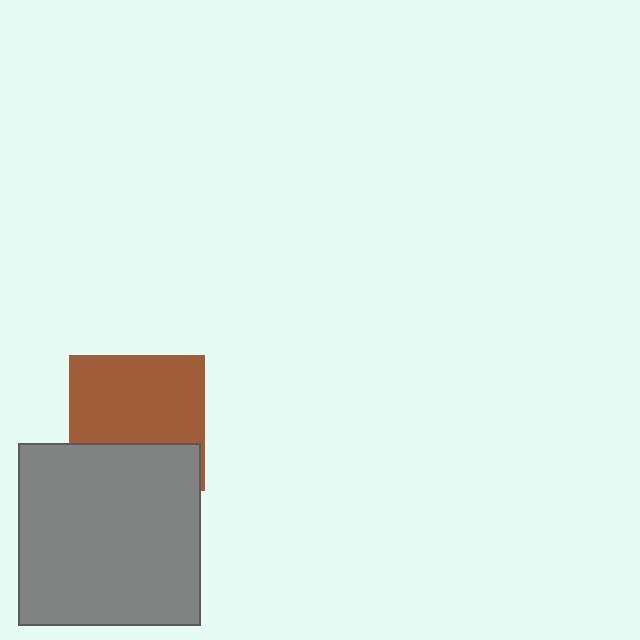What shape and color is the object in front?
The object in front is a gray square.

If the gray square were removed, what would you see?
You would see the complete brown square.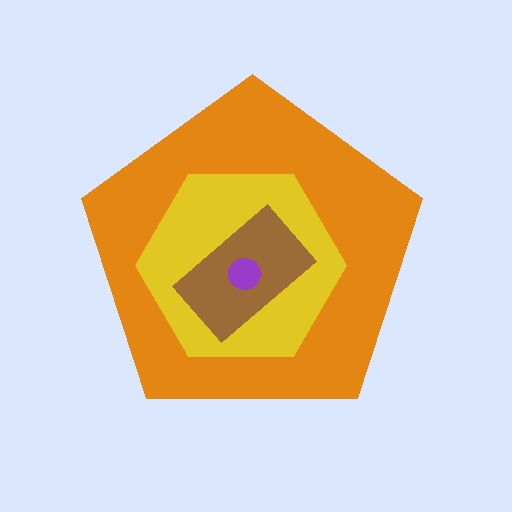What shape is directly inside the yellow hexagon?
The brown rectangle.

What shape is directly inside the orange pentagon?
The yellow hexagon.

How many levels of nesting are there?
4.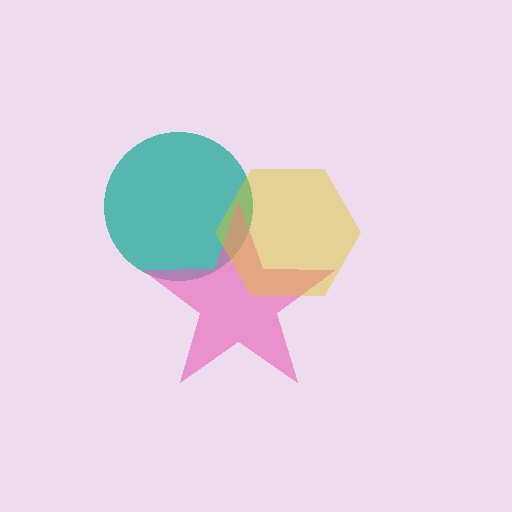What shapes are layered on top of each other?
The layered shapes are: a teal circle, a pink star, a yellow hexagon.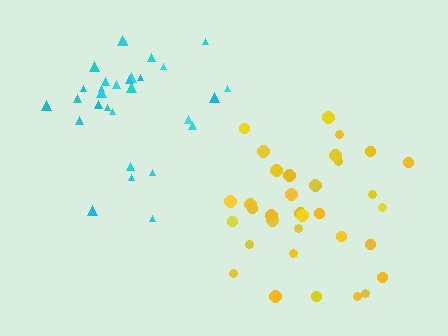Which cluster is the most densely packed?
Cyan.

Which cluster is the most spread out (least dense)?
Yellow.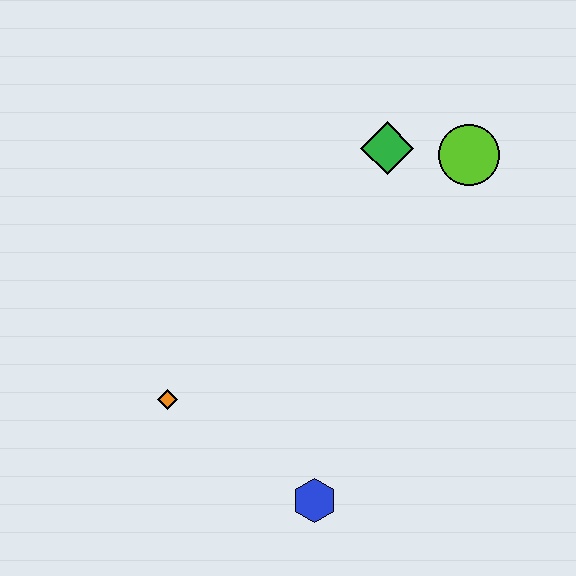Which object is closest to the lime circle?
The green diamond is closest to the lime circle.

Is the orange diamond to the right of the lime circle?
No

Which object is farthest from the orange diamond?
The lime circle is farthest from the orange diamond.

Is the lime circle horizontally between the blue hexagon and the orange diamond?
No